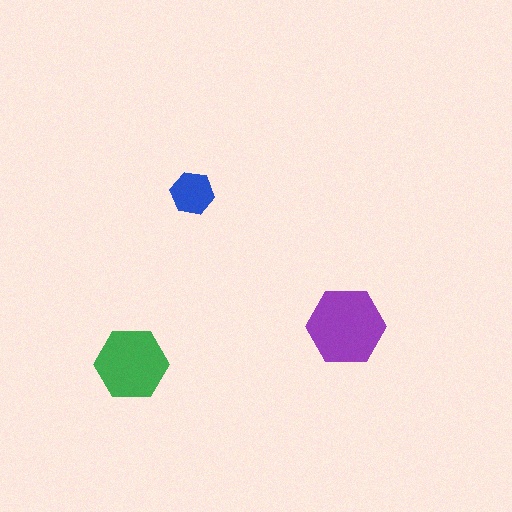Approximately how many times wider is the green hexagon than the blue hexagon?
About 1.5 times wider.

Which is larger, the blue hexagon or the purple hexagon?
The purple one.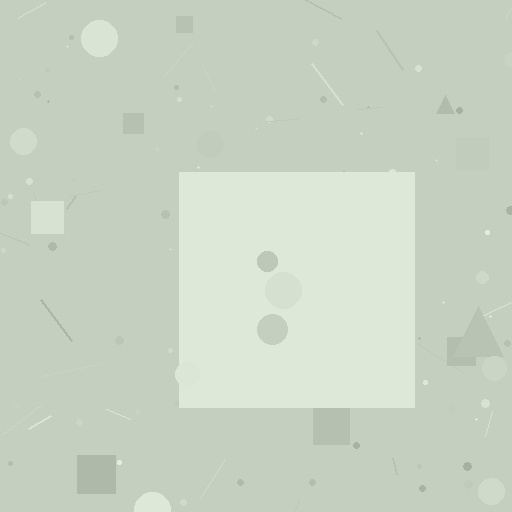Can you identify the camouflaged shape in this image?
The camouflaged shape is a square.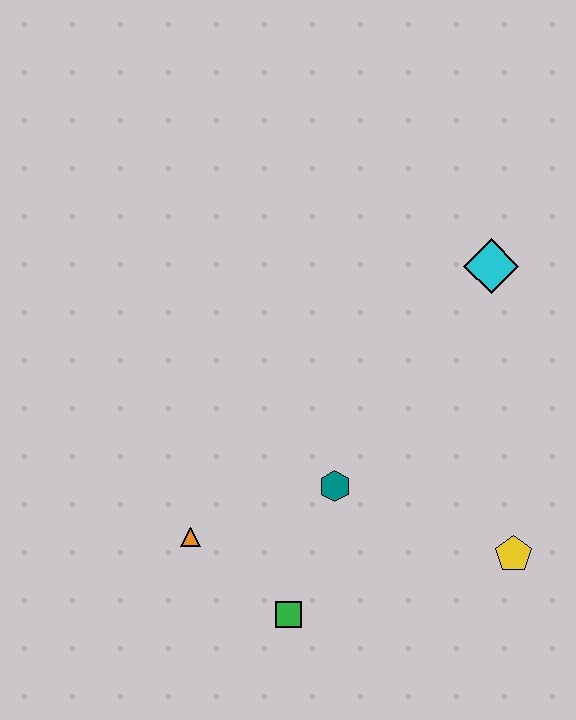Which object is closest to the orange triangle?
The green square is closest to the orange triangle.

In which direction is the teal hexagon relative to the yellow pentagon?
The teal hexagon is to the left of the yellow pentagon.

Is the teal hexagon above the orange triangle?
Yes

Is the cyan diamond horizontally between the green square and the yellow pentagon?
Yes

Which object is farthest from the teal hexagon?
The cyan diamond is farthest from the teal hexagon.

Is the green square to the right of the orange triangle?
Yes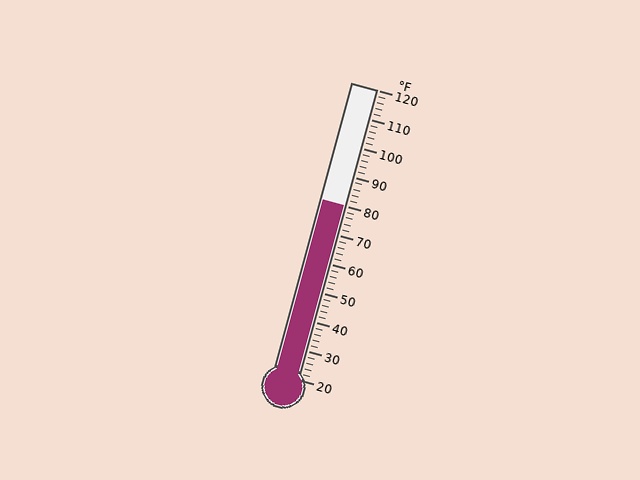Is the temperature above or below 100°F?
The temperature is below 100°F.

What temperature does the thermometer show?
The thermometer shows approximately 80°F.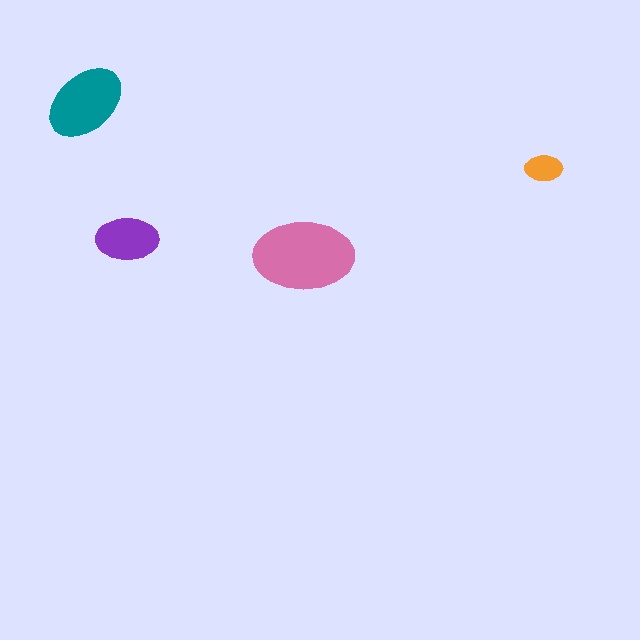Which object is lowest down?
The pink ellipse is bottommost.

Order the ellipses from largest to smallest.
the pink one, the teal one, the purple one, the orange one.